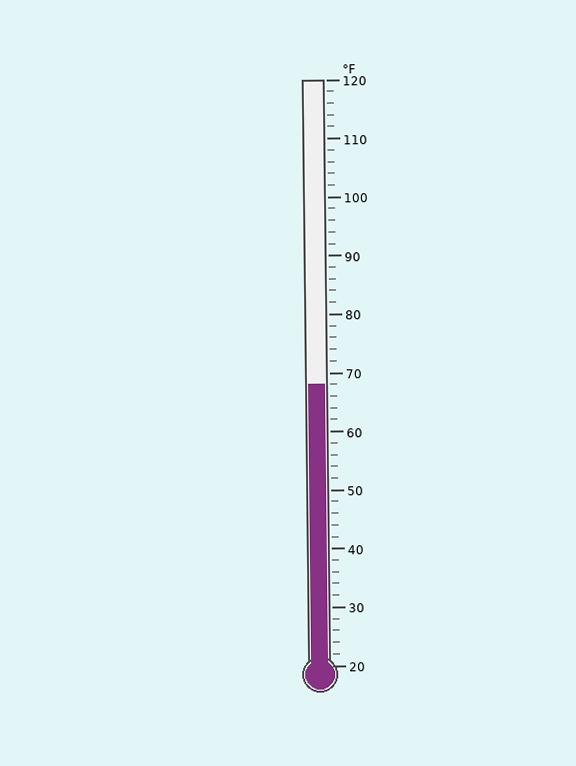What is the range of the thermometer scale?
The thermometer scale ranges from 20°F to 120°F.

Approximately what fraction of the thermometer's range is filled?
The thermometer is filled to approximately 50% of its range.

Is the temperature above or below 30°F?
The temperature is above 30°F.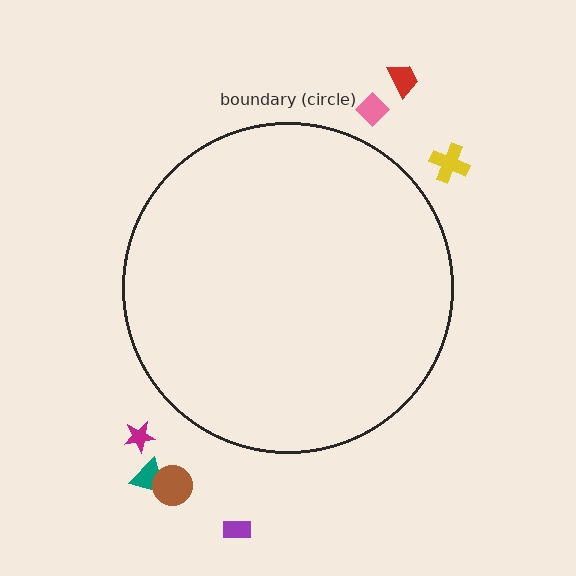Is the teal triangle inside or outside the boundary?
Outside.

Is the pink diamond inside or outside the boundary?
Outside.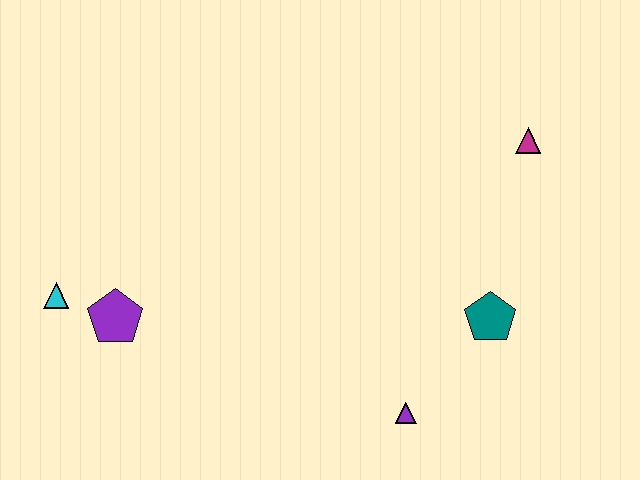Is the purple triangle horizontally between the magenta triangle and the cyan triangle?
Yes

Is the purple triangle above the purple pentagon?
No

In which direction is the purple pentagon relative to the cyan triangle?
The purple pentagon is to the right of the cyan triangle.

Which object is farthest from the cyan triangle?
The magenta triangle is farthest from the cyan triangle.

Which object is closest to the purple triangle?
The teal pentagon is closest to the purple triangle.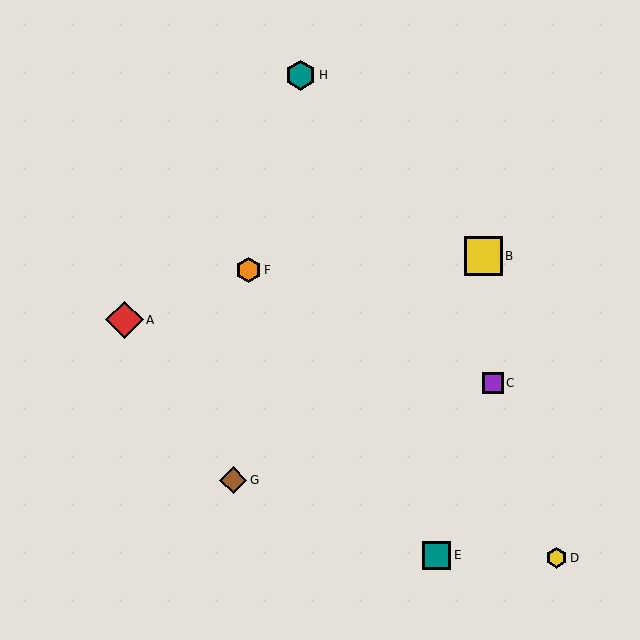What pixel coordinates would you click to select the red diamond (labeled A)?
Click at (124, 320) to select the red diamond A.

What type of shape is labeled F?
Shape F is an orange hexagon.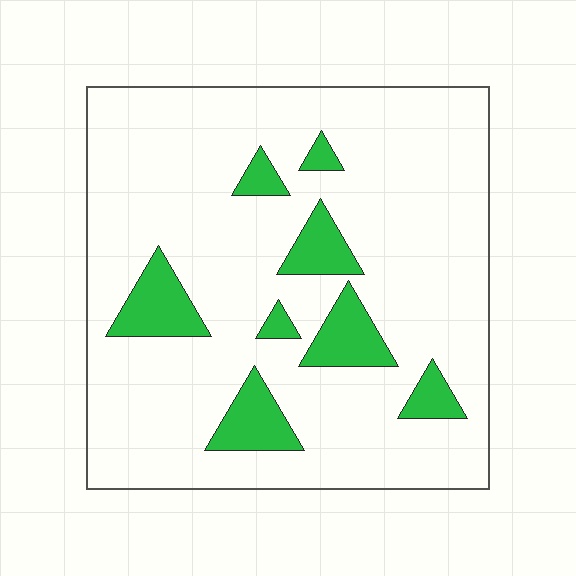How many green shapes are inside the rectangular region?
8.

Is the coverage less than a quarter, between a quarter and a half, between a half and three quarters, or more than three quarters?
Less than a quarter.